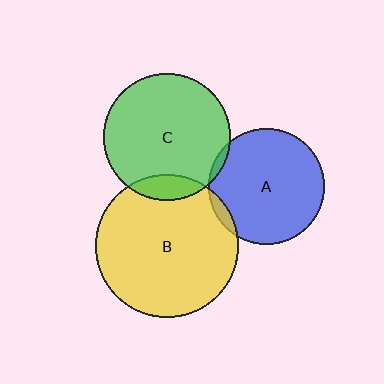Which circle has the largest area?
Circle B (yellow).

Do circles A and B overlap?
Yes.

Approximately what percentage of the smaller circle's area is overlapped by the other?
Approximately 5%.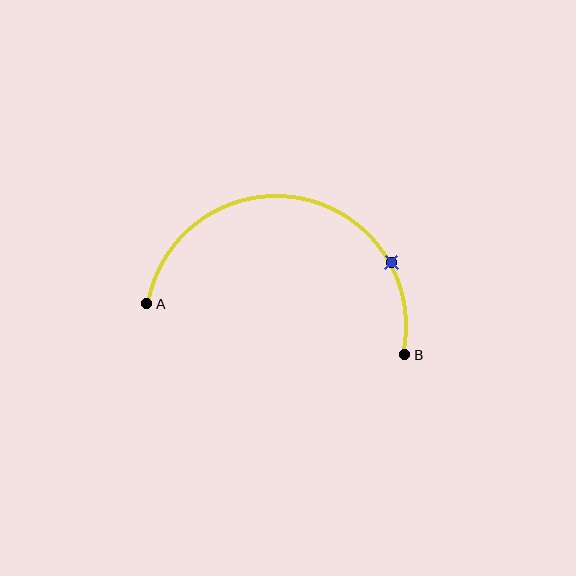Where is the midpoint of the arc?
The arc midpoint is the point on the curve farthest from the straight line joining A and B. It sits above that line.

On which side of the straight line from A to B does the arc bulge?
The arc bulges above the straight line connecting A and B.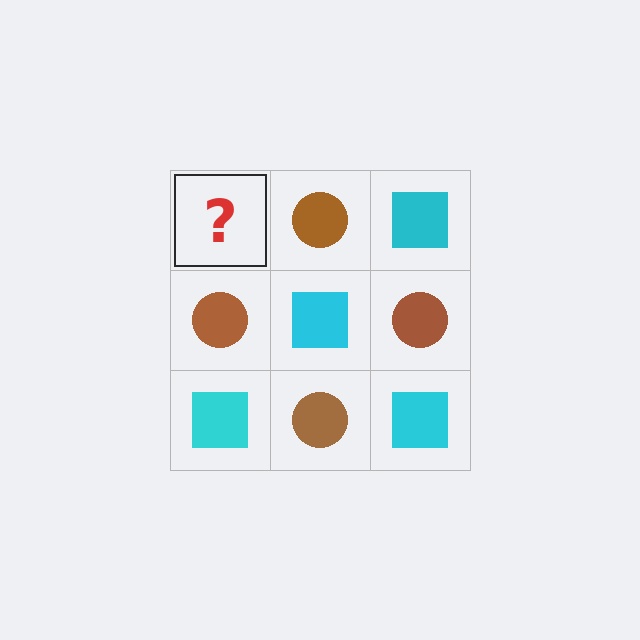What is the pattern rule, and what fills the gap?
The rule is that it alternates cyan square and brown circle in a checkerboard pattern. The gap should be filled with a cyan square.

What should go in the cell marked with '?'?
The missing cell should contain a cyan square.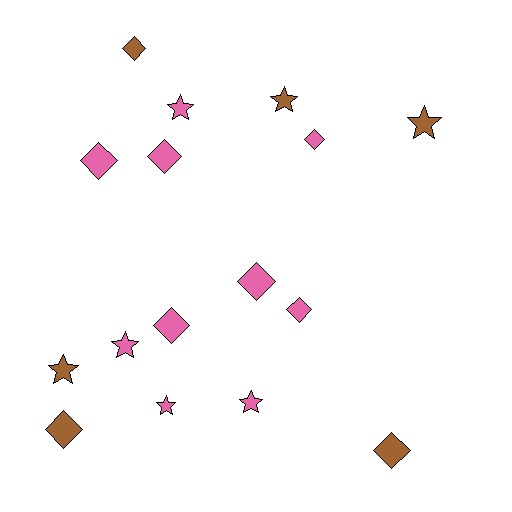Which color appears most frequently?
Pink, with 10 objects.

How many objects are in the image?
There are 16 objects.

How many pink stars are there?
There are 4 pink stars.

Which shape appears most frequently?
Diamond, with 9 objects.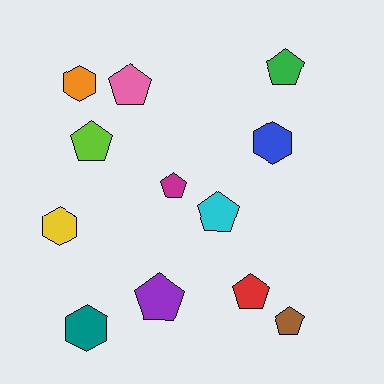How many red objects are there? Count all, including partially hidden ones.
There is 1 red object.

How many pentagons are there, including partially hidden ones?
There are 8 pentagons.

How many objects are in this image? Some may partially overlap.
There are 12 objects.